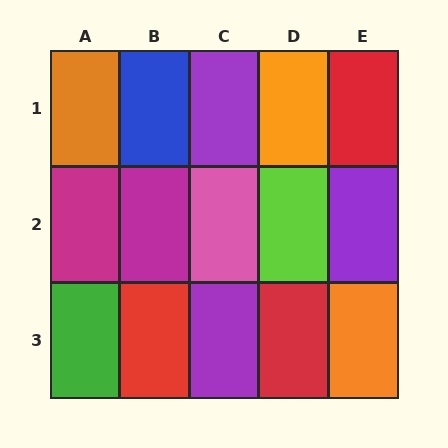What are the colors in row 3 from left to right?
Green, red, purple, red, orange.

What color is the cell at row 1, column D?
Orange.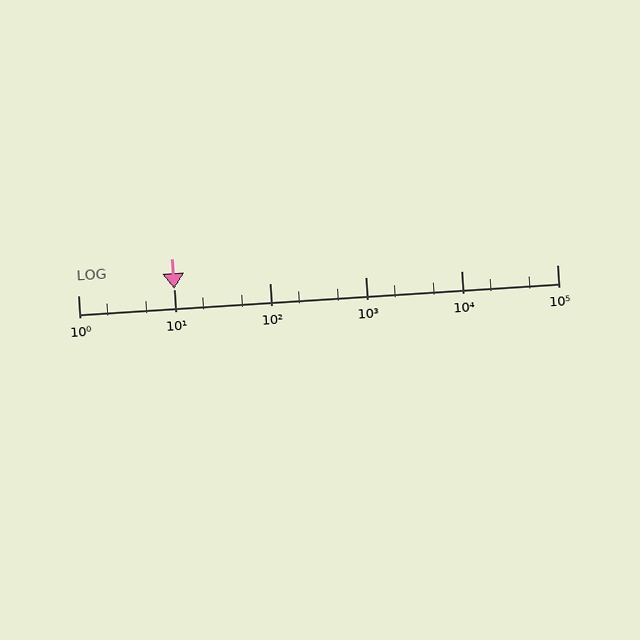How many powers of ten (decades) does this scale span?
The scale spans 5 decades, from 1 to 100000.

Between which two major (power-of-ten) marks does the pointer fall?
The pointer is between 10 and 100.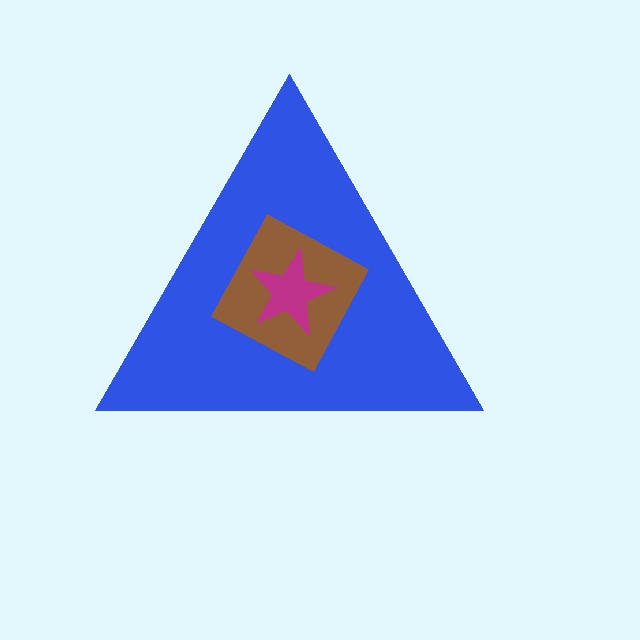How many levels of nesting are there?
3.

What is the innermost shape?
The magenta star.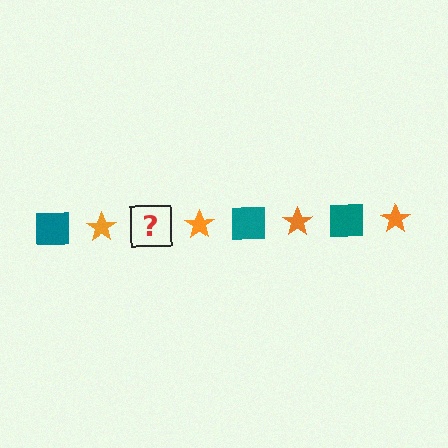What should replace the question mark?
The question mark should be replaced with a teal square.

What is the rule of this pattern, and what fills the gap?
The rule is that the pattern alternates between teal square and orange star. The gap should be filled with a teal square.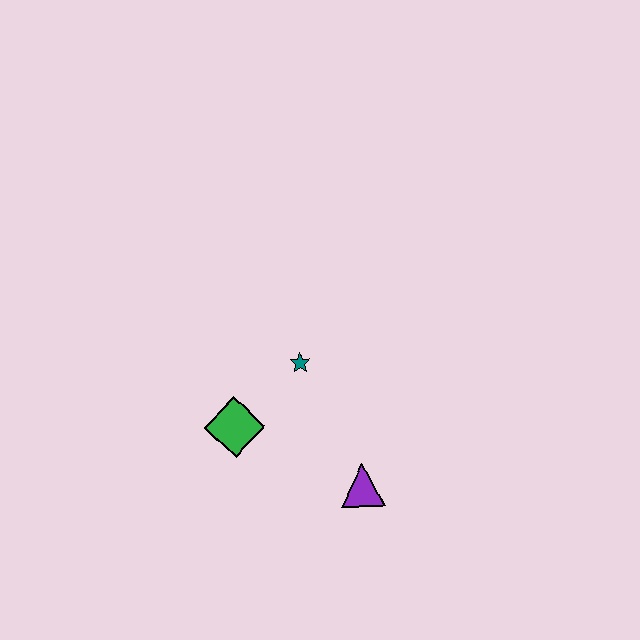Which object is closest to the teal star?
The green diamond is closest to the teal star.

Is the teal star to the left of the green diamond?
No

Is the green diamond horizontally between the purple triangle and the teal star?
No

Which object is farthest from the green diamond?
The purple triangle is farthest from the green diamond.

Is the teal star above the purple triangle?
Yes